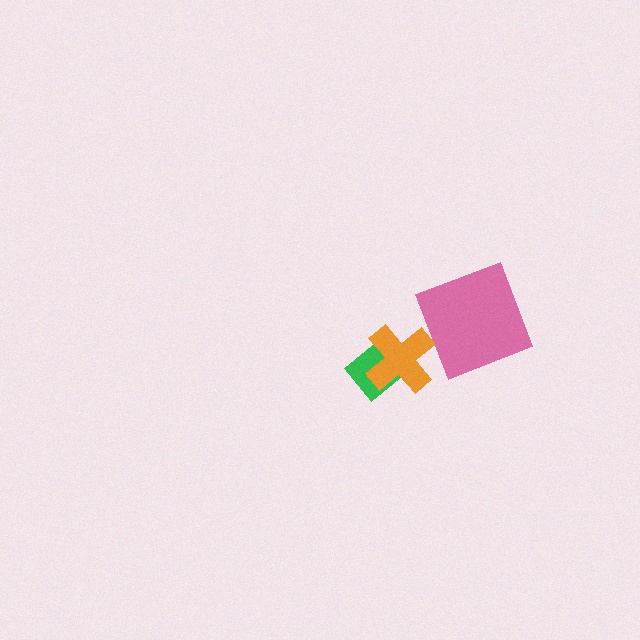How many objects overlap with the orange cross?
1 object overlaps with the orange cross.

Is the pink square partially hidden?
No, no other shape covers it.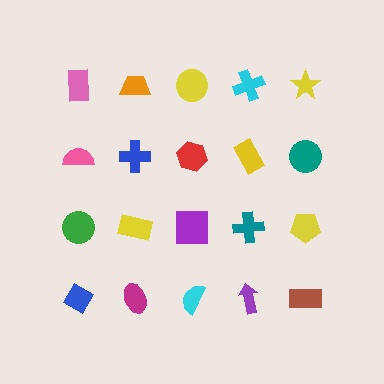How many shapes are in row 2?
5 shapes.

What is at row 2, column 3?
A red hexagon.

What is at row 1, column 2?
An orange trapezoid.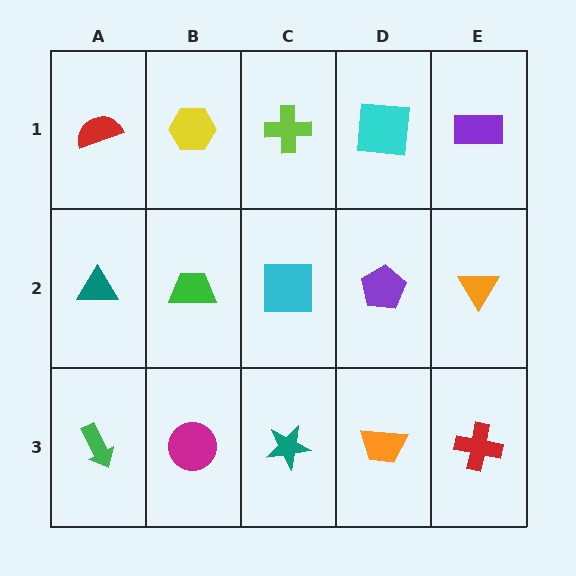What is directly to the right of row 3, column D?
A red cross.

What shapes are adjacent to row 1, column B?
A green trapezoid (row 2, column B), a red semicircle (row 1, column A), a lime cross (row 1, column C).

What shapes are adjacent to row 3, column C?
A cyan square (row 2, column C), a magenta circle (row 3, column B), an orange trapezoid (row 3, column D).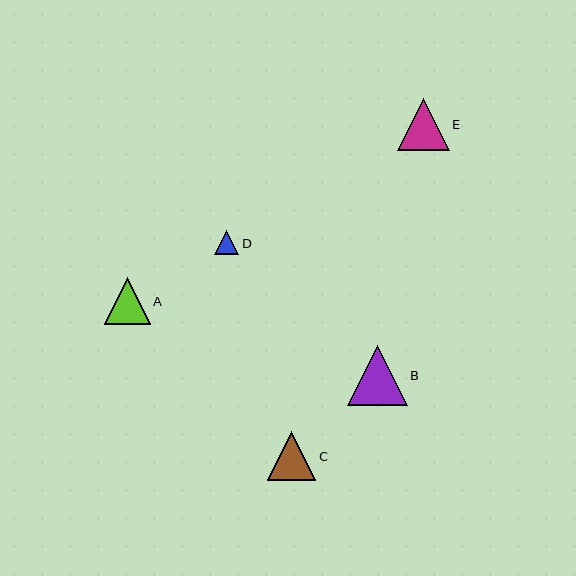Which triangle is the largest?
Triangle B is the largest with a size of approximately 60 pixels.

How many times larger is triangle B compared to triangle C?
Triangle B is approximately 1.2 times the size of triangle C.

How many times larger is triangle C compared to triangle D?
Triangle C is approximately 2.0 times the size of triangle D.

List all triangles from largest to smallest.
From largest to smallest: B, E, C, A, D.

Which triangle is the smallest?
Triangle D is the smallest with a size of approximately 24 pixels.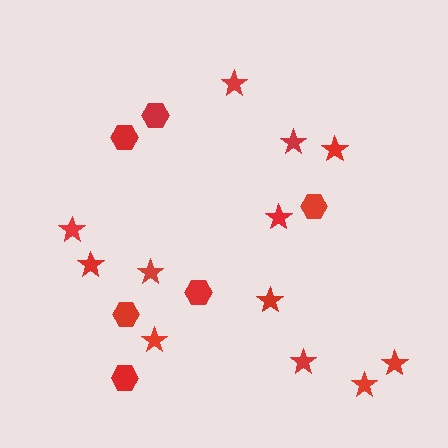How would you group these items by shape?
There are 2 groups: one group of stars (12) and one group of hexagons (6).